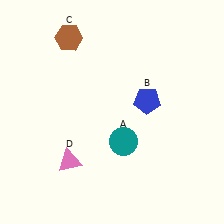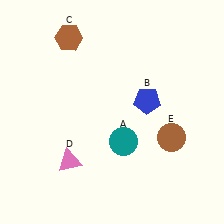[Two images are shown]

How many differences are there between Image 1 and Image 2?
There is 1 difference between the two images.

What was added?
A brown circle (E) was added in Image 2.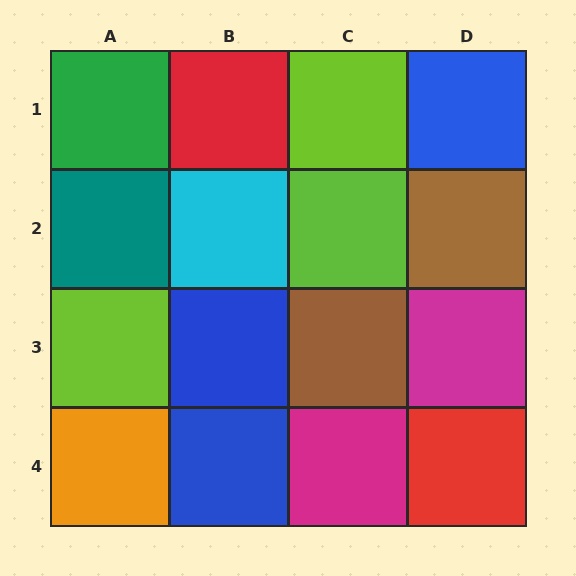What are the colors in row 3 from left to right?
Lime, blue, brown, magenta.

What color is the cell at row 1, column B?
Red.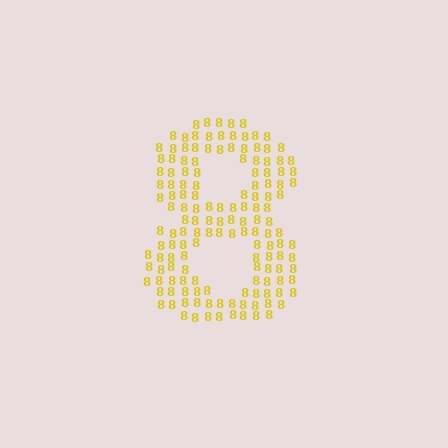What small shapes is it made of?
It is made of small digit 8's.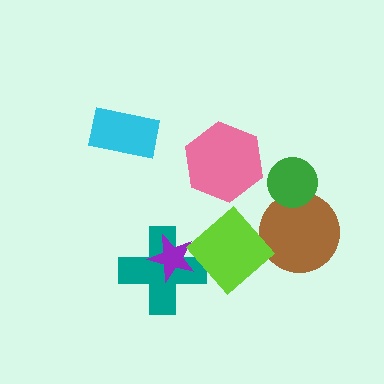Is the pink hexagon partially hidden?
No, no other shape covers it.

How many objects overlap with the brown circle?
1 object overlaps with the brown circle.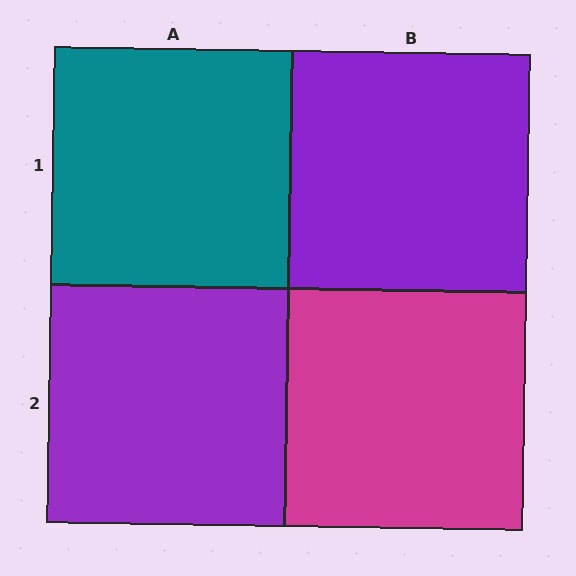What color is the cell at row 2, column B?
Magenta.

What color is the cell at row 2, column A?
Purple.